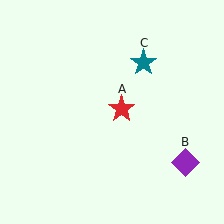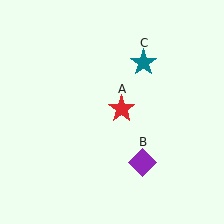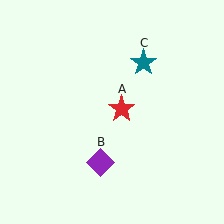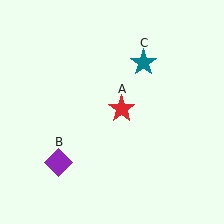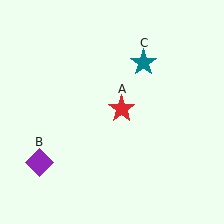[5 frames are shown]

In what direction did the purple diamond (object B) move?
The purple diamond (object B) moved left.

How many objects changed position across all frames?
1 object changed position: purple diamond (object B).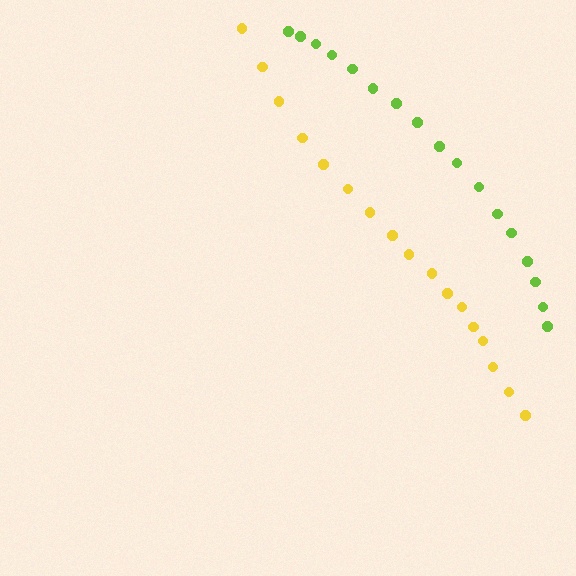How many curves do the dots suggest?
There are 2 distinct paths.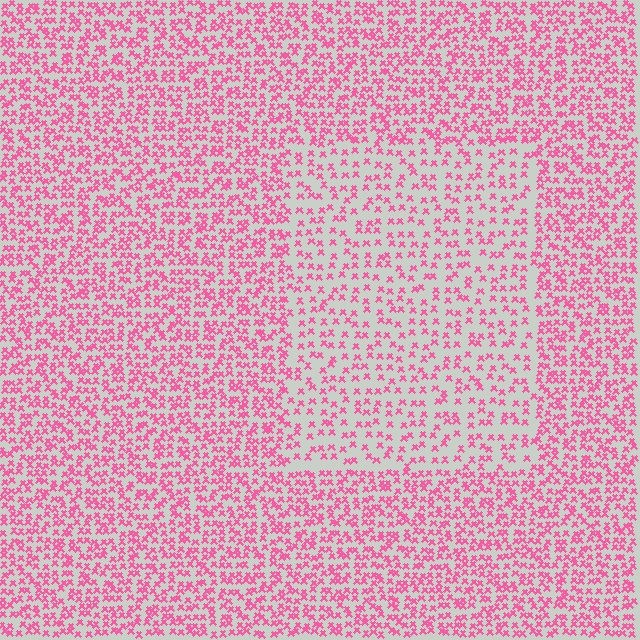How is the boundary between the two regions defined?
The boundary is defined by a change in element density (approximately 1.8x ratio). All elements are the same color, size, and shape.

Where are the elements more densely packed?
The elements are more densely packed outside the rectangle boundary.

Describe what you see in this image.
The image contains small pink elements arranged at two different densities. A rectangle-shaped region is visible where the elements are less densely packed than the surrounding area.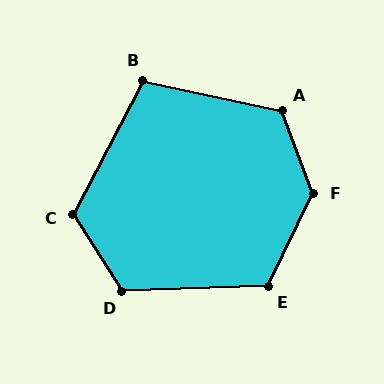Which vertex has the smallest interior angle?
B, at approximately 106 degrees.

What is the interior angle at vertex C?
Approximately 120 degrees (obtuse).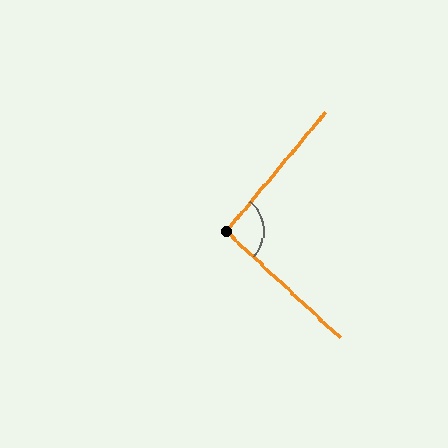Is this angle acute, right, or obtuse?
It is approximately a right angle.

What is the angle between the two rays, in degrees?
Approximately 93 degrees.